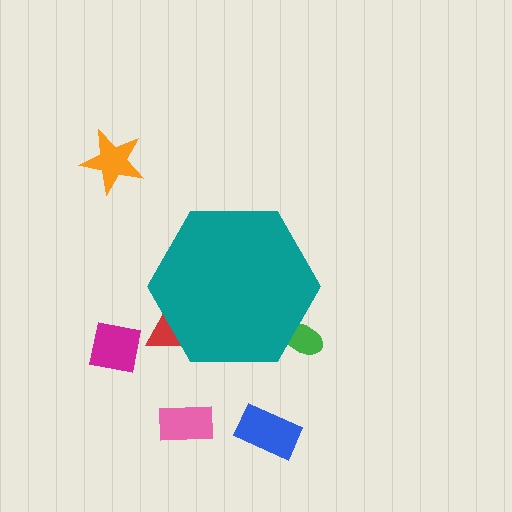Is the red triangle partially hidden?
Yes, the red triangle is partially hidden behind the teal hexagon.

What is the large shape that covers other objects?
A teal hexagon.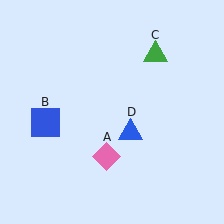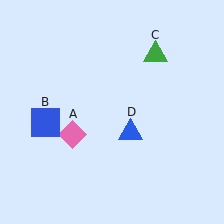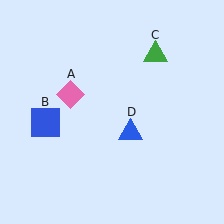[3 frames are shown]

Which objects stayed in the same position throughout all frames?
Blue square (object B) and green triangle (object C) and blue triangle (object D) remained stationary.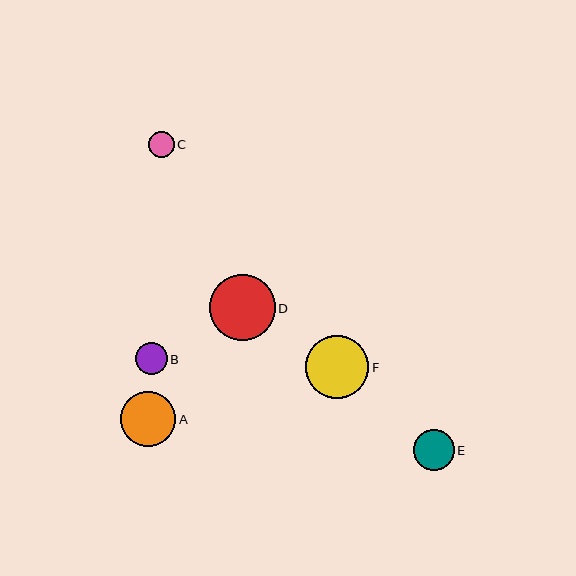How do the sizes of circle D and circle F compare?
Circle D and circle F are approximately the same size.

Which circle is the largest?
Circle D is the largest with a size of approximately 66 pixels.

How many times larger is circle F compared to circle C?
Circle F is approximately 2.5 times the size of circle C.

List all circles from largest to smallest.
From largest to smallest: D, F, A, E, B, C.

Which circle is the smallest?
Circle C is the smallest with a size of approximately 26 pixels.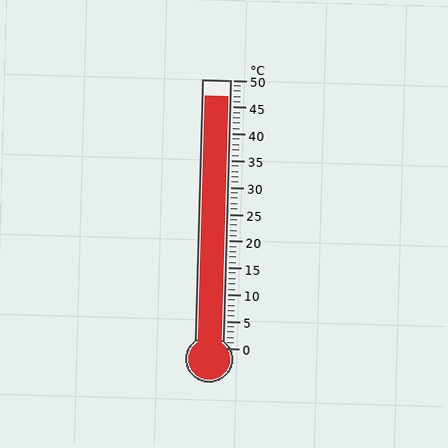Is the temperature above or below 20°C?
The temperature is above 20°C.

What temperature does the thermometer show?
The thermometer shows approximately 47°C.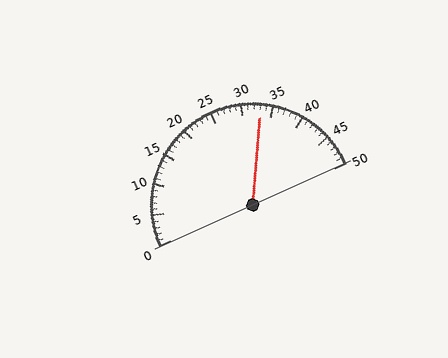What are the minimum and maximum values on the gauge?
The gauge ranges from 0 to 50.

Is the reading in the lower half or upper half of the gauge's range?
The reading is in the upper half of the range (0 to 50).